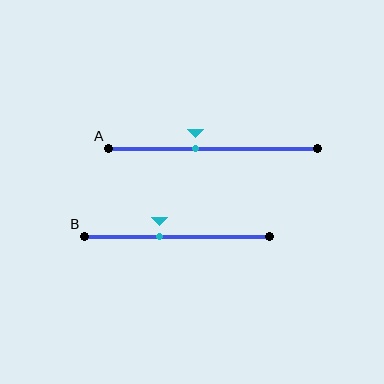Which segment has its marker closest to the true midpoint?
Segment A has its marker closest to the true midpoint.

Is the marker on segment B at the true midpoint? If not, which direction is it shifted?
No, the marker on segment B is shifted to the left by about 10% of the segment length.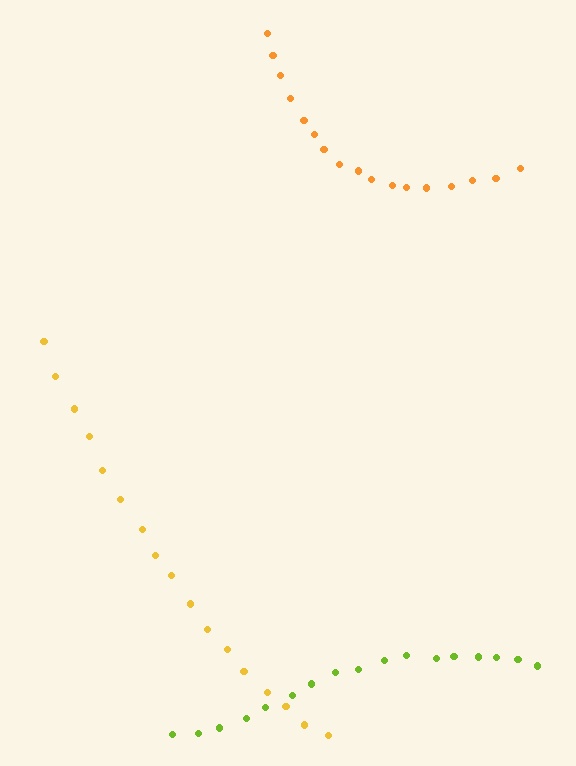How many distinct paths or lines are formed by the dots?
There are 3 distinct paths.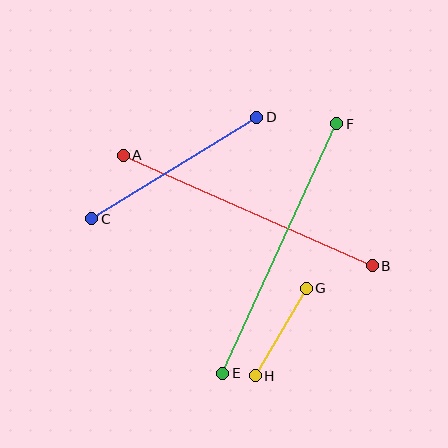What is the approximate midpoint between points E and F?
The midpoint is at approximately (280, 248) pixels.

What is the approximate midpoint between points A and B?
The midpoint is at approximately (248, 211) pixels.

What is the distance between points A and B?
The distance is approximately 272 pixels.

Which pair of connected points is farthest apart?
Points E and F are farthest apart.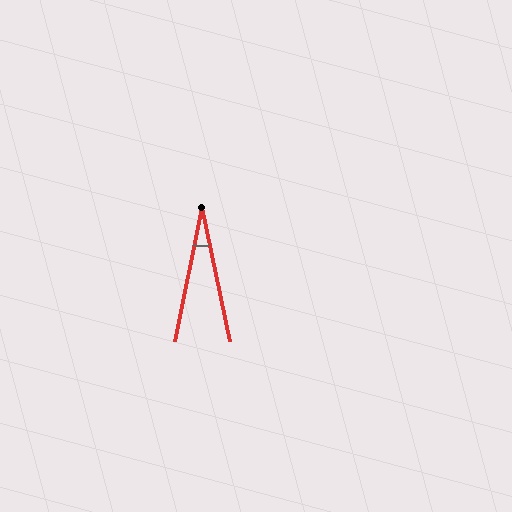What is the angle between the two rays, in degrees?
Approximately 23 degrees.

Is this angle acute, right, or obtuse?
It is acute.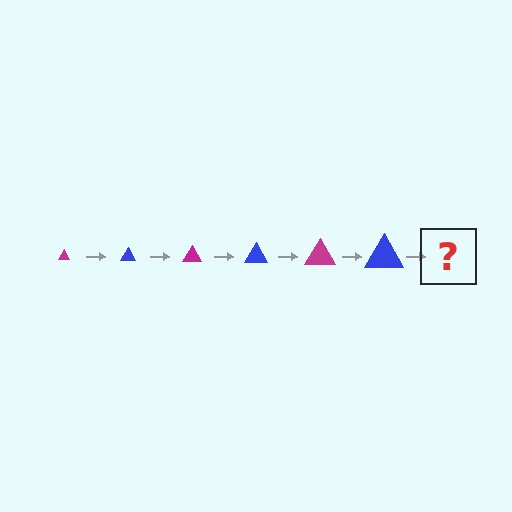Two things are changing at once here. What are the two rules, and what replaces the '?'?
The two rules are that the triangle grows larger each step and the color cycles through magenta and blue. The '?' should be a magenta triangle, larger than the previous one.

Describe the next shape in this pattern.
It should be a magenta triangle, larger than the previous one.